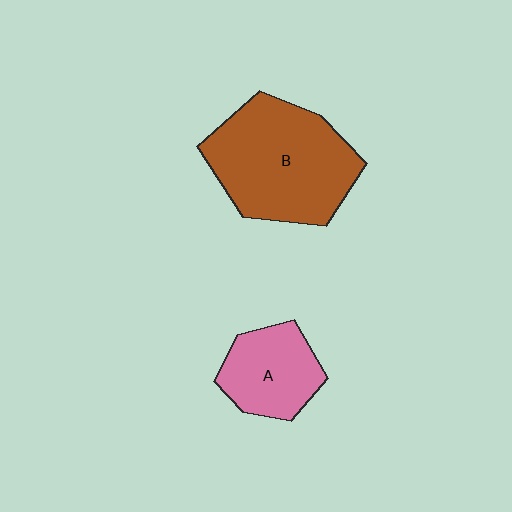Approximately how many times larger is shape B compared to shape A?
Approximately 1.9 times.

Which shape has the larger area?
Shape B (brown).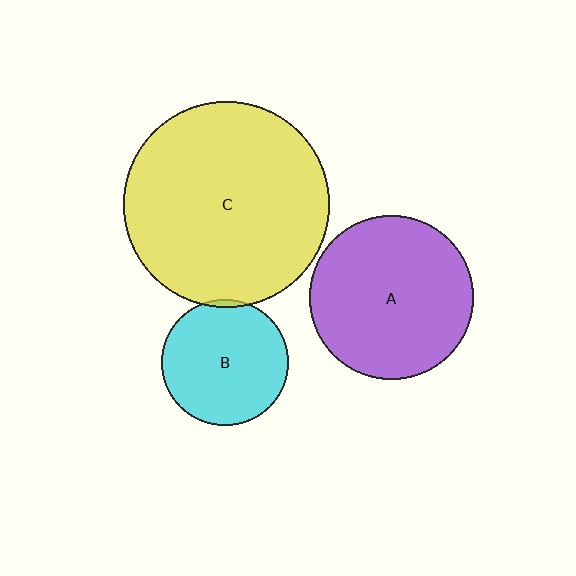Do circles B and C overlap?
Yes.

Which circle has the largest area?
Circle C (yellow).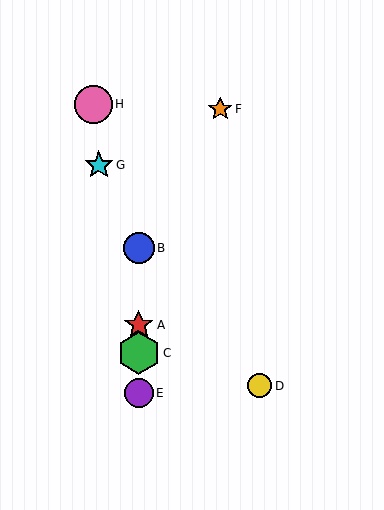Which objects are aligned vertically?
Objects A, B, C, E are aligned vertically.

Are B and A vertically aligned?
Yes, both are at x≈139.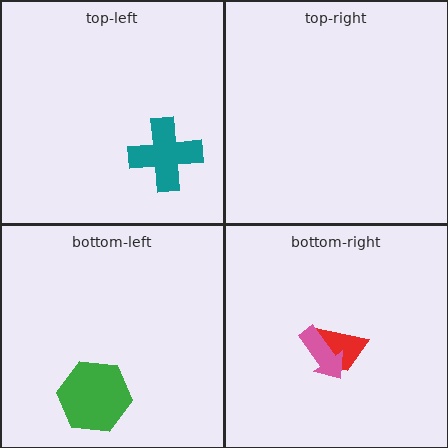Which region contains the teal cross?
The top-left region.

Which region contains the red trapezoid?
The bottom-right region.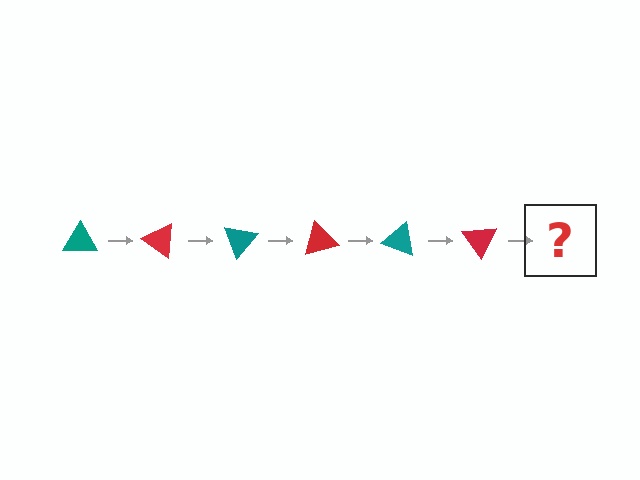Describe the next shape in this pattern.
It should be a teal triangle, rotated 210 degrees from the start.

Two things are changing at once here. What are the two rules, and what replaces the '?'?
The two rules are that it rotates 35 degrees each step and the color cycles through teal and red. The '?' should be a teal triangle, rotated 210 degrees from the start.